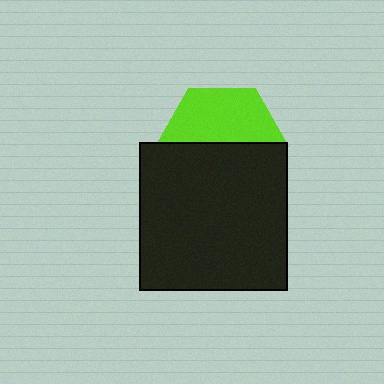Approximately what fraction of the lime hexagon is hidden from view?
Roughly 56% of the lime hexagon is hidden behind the black square.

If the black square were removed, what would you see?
You would see the complete lime hexagon.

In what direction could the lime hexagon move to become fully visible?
The lime hexagon could move up. That would shift it out from behind the black square entirely.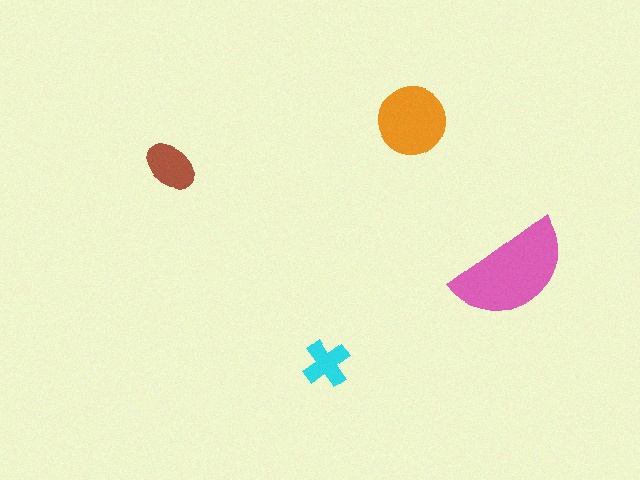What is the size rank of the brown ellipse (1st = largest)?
3rd.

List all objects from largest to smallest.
The pink semicircle, the orange circle, the brown ellipse, the cyan cross.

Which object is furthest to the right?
The pink semicircle is rightmost.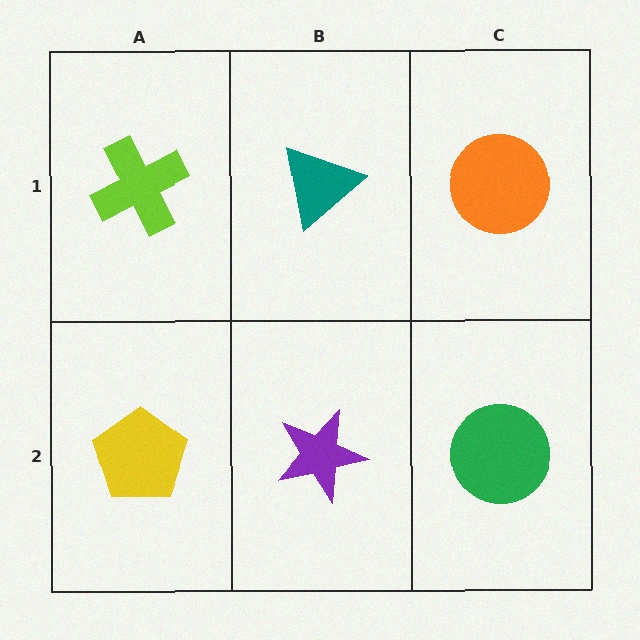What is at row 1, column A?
A lime cross.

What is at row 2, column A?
A yellow pentagon.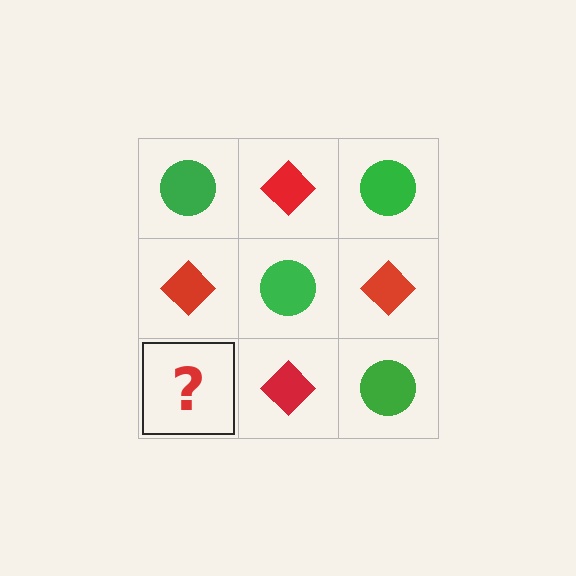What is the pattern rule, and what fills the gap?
The rule is that it alternates green circle and red diamond in a checkerboard pattern. The gap should be filled with a green circle.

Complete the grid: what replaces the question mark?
The question mark should be replaced with a green circle.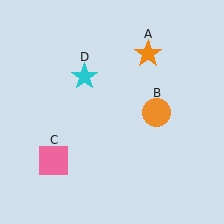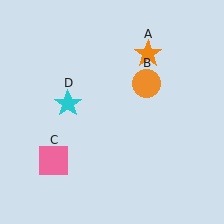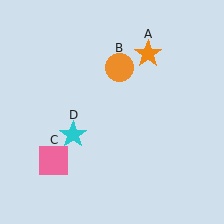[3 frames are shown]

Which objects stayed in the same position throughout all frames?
Orange star (object A) and pink square (object C) remained stationary.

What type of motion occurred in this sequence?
The orange circle (object B), cyan star (object D) rotated counterclockwise around the center of the scene.